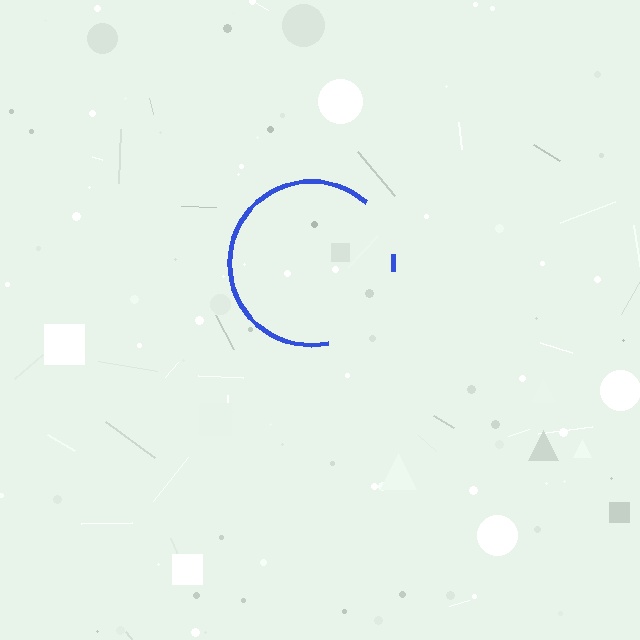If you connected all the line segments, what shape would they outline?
They would outline a circle.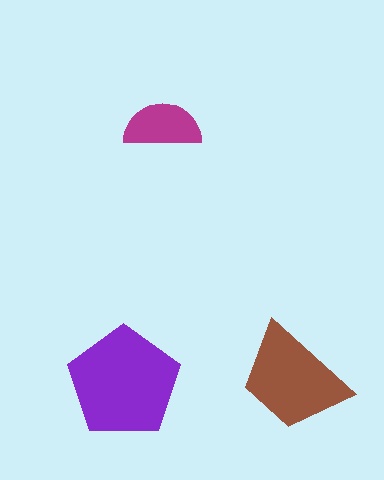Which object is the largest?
The purple pentagon.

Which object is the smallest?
The magenta semicircle.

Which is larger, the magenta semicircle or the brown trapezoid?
The brown trapezoid.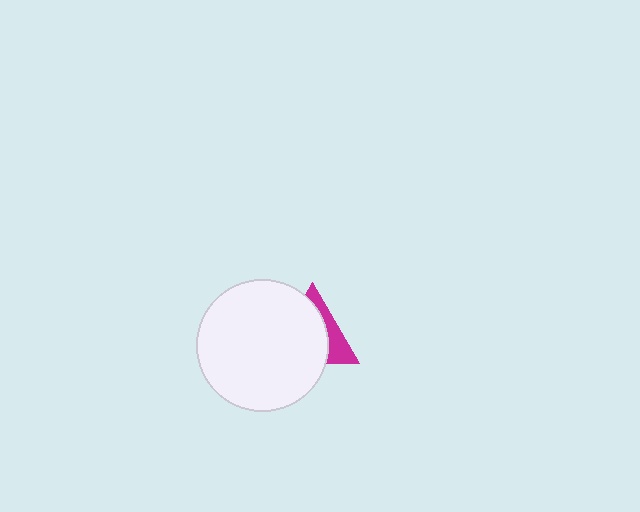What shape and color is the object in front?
The object in front is a white circle.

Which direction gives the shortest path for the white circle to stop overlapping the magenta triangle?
Moving left gives the shortest separation.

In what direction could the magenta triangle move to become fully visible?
The magenta triangle could move right. That would shift it out from behind the white circle entirely.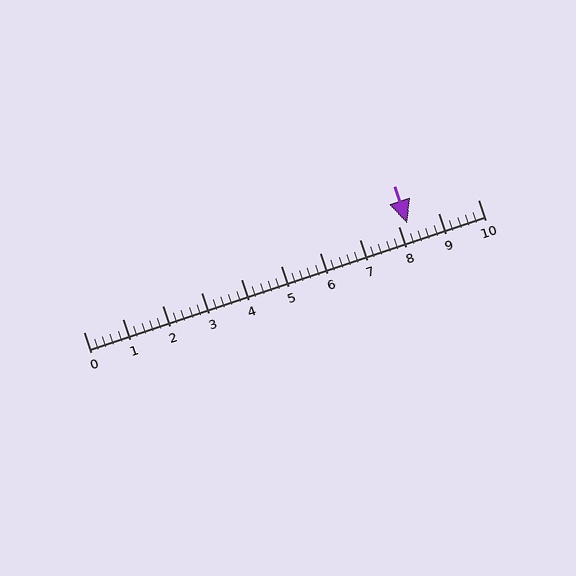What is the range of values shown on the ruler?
The ruler shows values from 0 to 10.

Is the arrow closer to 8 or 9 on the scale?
The arrow is closer to 8.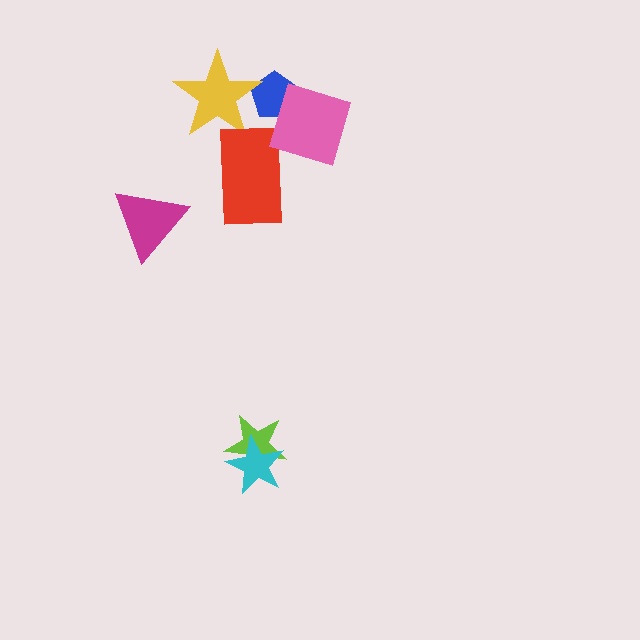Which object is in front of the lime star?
The cyan star is in front of the lime star.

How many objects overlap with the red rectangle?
1 object overlaps with the red rectangle.